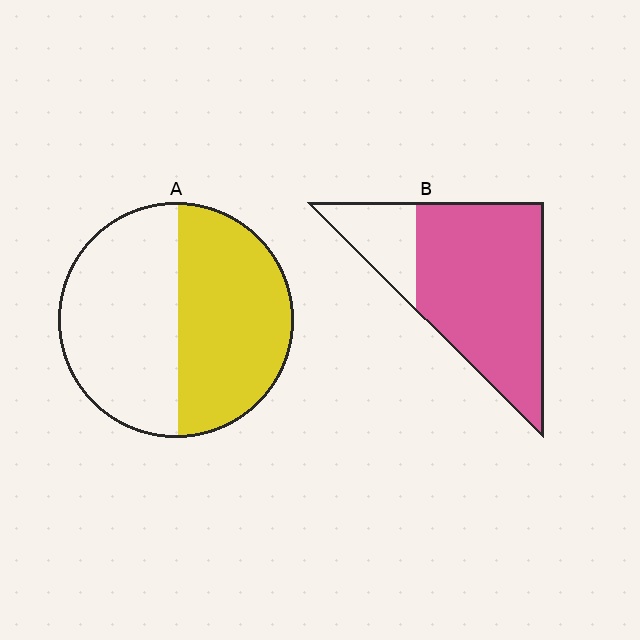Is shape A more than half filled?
Roughly half.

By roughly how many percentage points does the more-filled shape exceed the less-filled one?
By roughly 30 percentage points (B over A).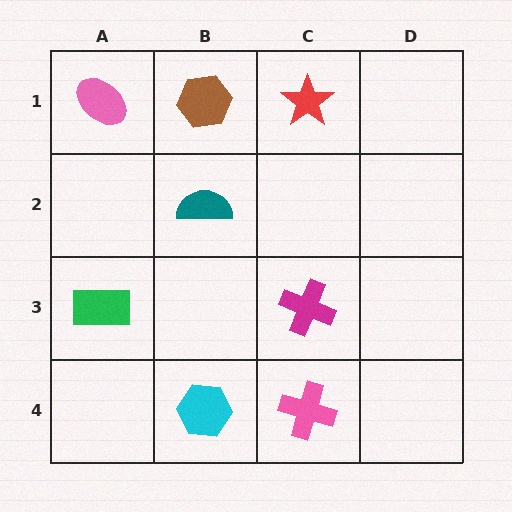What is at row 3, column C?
A magenta cross.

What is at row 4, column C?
A pink cross.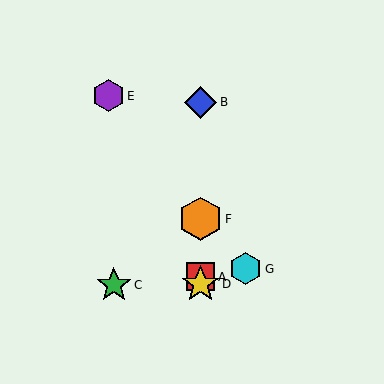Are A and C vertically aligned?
No, A is at x≈201 and C is at x≈114.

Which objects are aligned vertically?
Objects A, B, D, F are aligned vertically.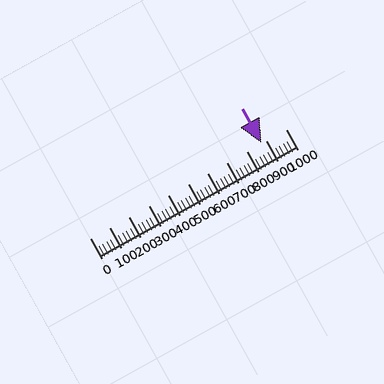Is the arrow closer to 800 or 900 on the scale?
The arrow is closer to 900.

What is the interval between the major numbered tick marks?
The major tick marks are spaced 100 units apart.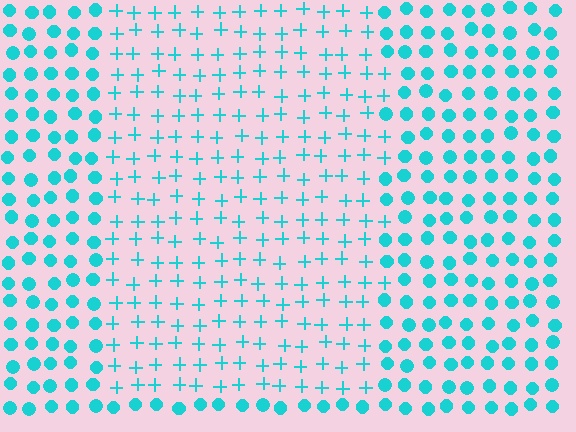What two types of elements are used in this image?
The image uses plus signs inside the rectangle region and circles outside it.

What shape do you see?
I see a rectangle.